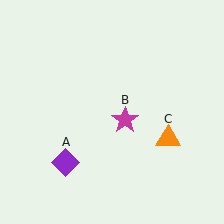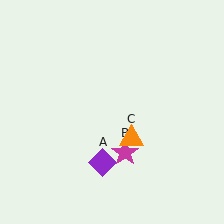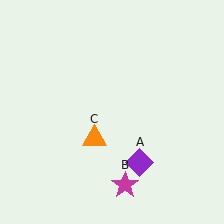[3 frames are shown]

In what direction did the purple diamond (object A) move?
The purple diamond (object A) moved right.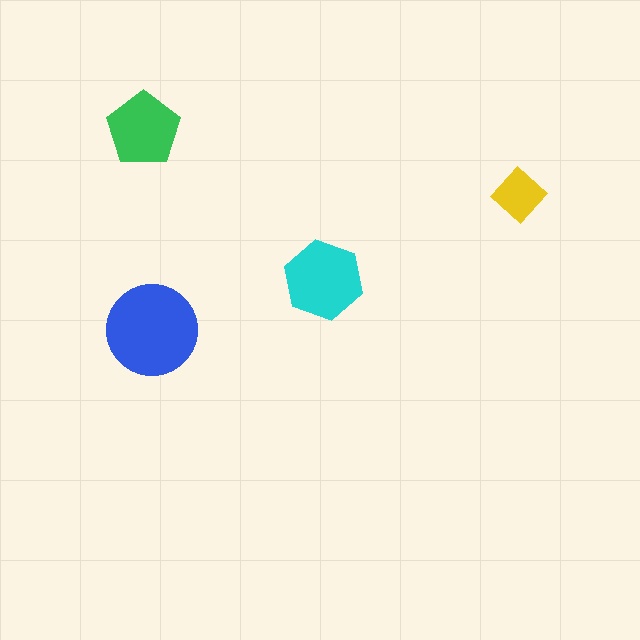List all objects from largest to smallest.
The blue circle, the cyan hexagon, the green pentagon, the yellow diamond.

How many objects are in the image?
There are 4 objects in the image.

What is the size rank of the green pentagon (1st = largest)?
3rd.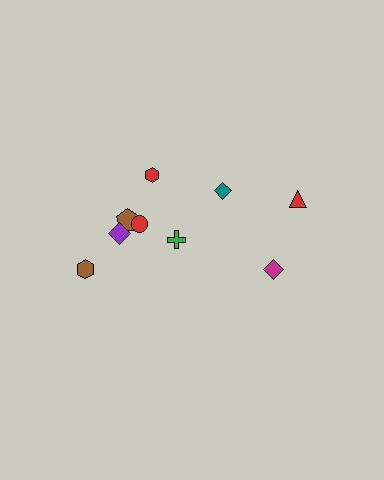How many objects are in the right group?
There are 3 objects.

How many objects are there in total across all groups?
There are 9 objects.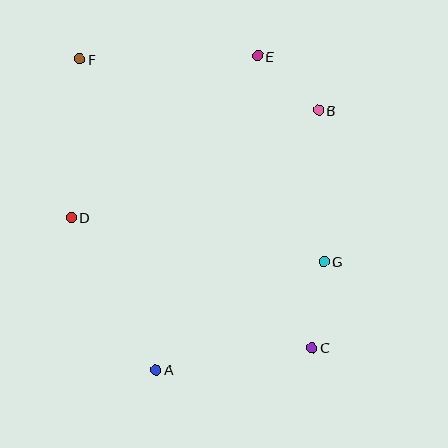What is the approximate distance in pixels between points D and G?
The distance between D and G is approximately 257 pixels.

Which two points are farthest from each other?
Points C and F are farthest from each other.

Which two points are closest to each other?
Points B and E are closest to each other.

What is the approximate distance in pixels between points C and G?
The distance between C and G is approximately 87 pixels.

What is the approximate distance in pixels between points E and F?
The distance between E and F is approximately 178 pixels.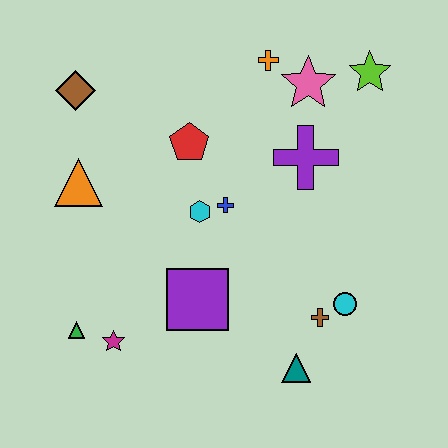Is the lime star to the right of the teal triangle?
Yes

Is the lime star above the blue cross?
Yes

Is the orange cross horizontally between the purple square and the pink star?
Yes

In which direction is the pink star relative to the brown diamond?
The pink star is to the right of the brown diamond.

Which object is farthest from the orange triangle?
The lime star is farthest from the orange triangle.